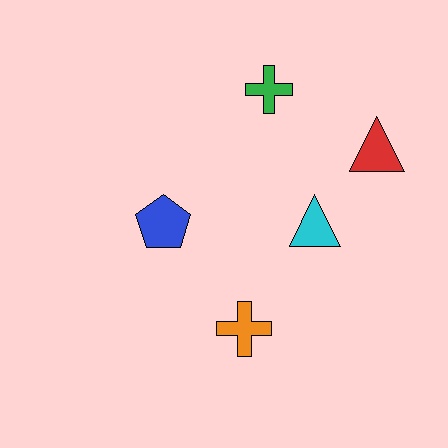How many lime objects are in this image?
There are no lime objects.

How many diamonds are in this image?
There are no diamonds.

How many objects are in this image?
There are 5 objects.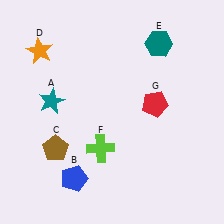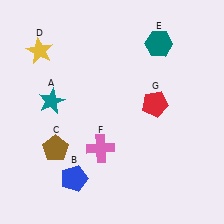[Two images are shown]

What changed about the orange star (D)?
In Image 1, D is orange. In Image 2, it changed to yellow.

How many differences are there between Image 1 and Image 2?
There are 2 differences between the two images.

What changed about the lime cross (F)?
In Image 1, F is lime. In Image 2, it changed to pink.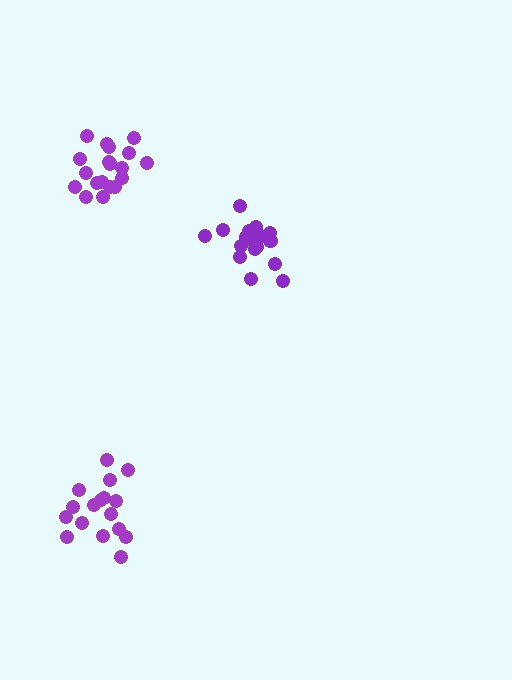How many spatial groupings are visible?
There are 3 spatial groupings.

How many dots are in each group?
Group 1: 18 dots, Group 2: 19 dots, Group 3: 17 dots (54 total).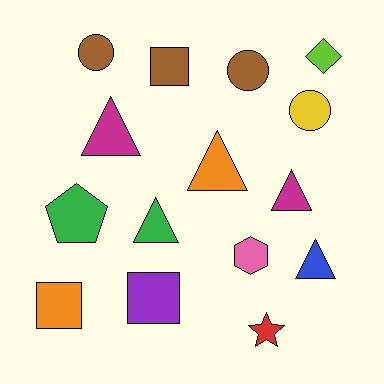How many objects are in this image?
There are 15 objects.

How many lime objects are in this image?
There is 1 lime object.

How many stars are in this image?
There is 1 star.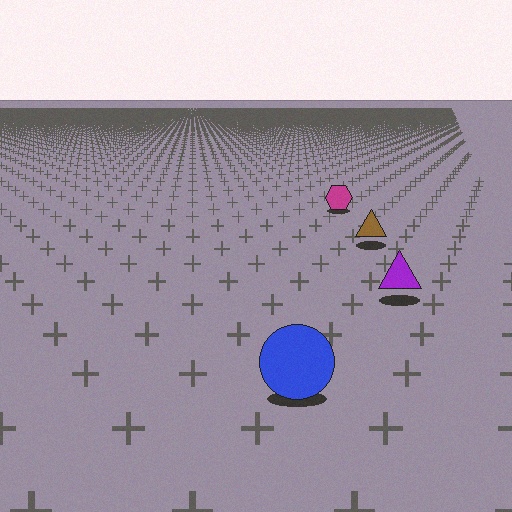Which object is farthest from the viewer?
The magenta hexagon is farthest from the viewer. It appears smaller and the ground texture around it is denser.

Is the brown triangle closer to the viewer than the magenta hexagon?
Yes. The brown triangle is closer — you can tell from the texture gradient: the ground texture is coarser near it.